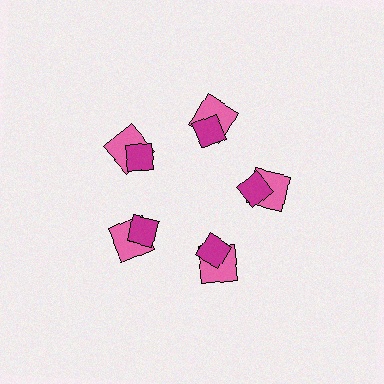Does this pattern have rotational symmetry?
Yes, this pattern has 5-fold rotational symmetry. It looks the same after rotating 72 degrees around the center.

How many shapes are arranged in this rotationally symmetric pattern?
There are 10 shapes, arranged in 5 groups of 2.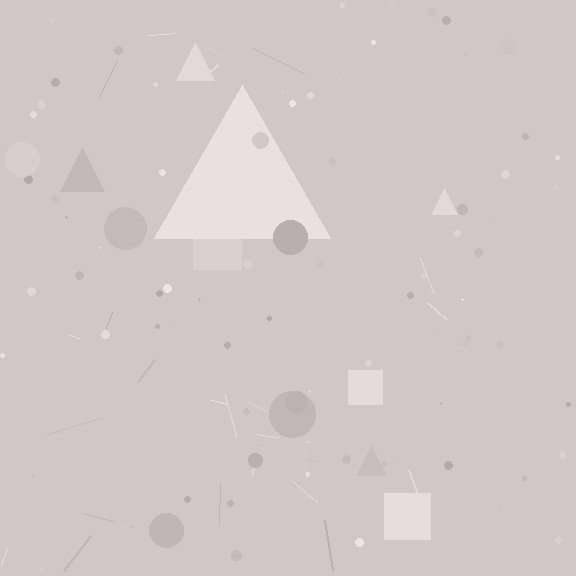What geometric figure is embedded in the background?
A triangle is embedded in the background.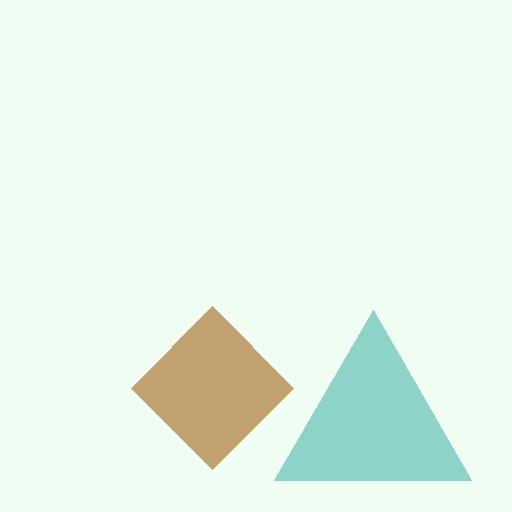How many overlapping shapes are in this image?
There are 2 overlapping shapes in the image.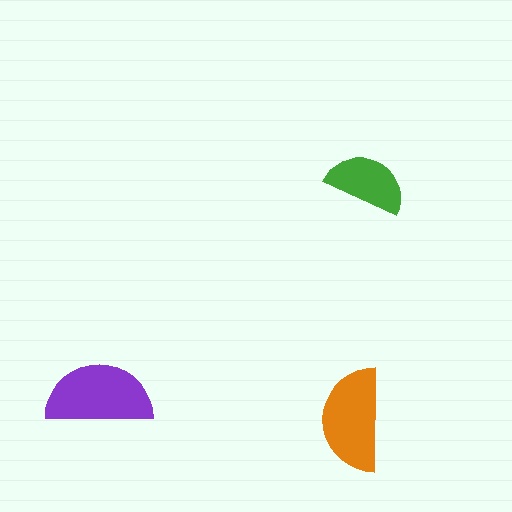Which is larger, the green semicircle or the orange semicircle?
The orange one.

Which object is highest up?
The green semicircle is topmost.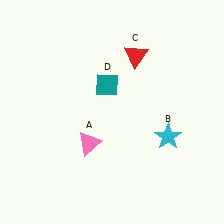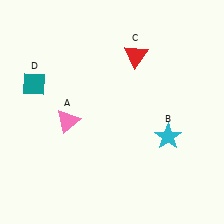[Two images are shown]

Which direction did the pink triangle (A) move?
The pink triangle (A) moved up.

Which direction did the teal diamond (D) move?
The teal diamond (D) moved left.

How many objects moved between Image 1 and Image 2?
2 objects moved between the two images.